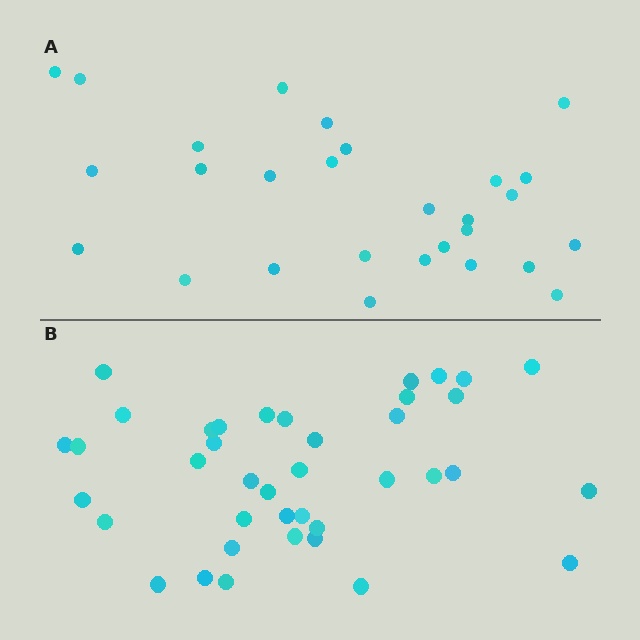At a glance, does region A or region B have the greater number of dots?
Region B (the bottom region) has more dots.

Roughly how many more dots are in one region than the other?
Region B has roughly 12 or so more dots than region A.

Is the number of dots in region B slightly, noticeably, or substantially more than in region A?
Region B has noticeably more, but not dramatically so. The ratio is roughly 1.4 to 1.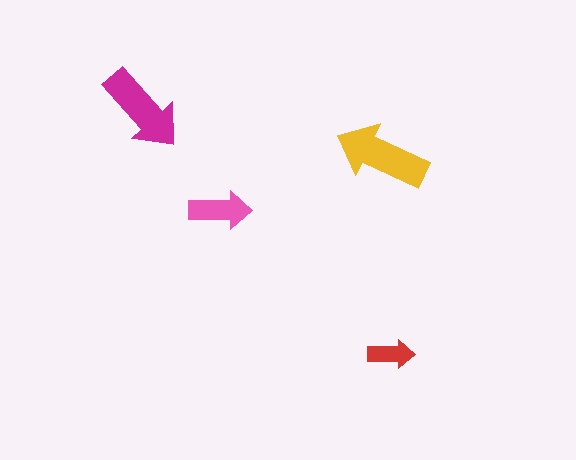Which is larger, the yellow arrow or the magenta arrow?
The yellow one.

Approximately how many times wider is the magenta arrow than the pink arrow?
About 1.5 times wider.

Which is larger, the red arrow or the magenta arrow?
The magenta one.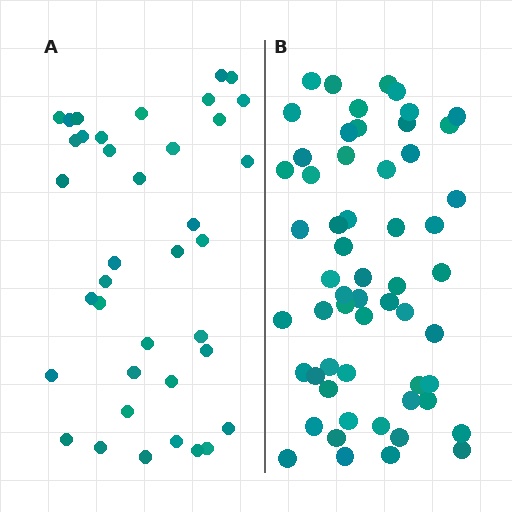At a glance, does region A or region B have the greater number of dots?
Region B (the right region) has more dots.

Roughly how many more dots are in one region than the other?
Region B has approximately 20 more dots than region A.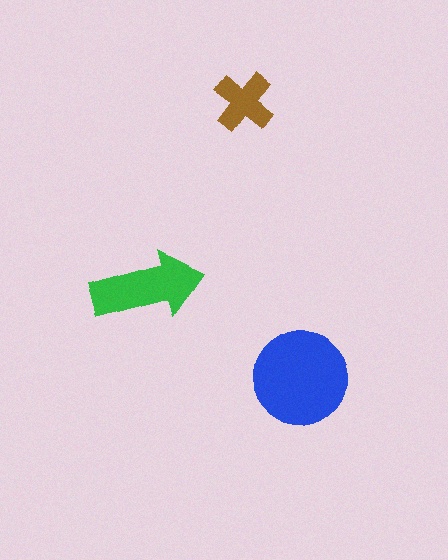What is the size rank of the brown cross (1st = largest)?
3rd.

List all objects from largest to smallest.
The blue circle, the green arrow, the brown cross.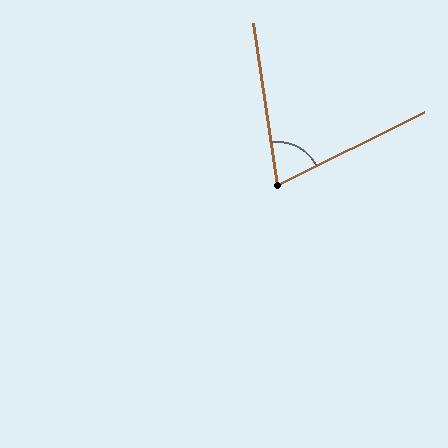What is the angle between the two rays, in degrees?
Approximately 72 degrees.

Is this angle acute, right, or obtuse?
It is acute.